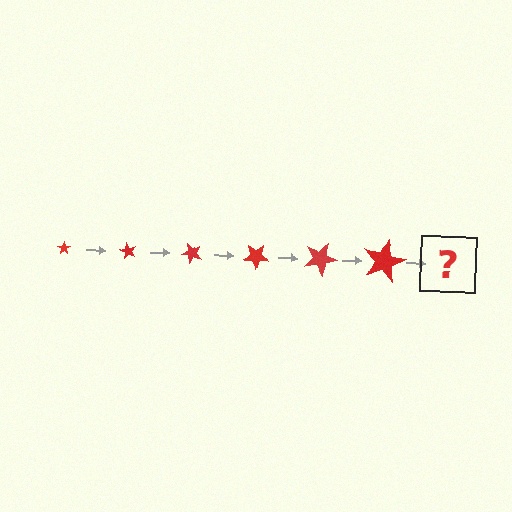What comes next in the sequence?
The next element should be a star, larger than the previous one and rotated 360 degrees from the start.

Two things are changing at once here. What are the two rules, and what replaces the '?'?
The two rules are that the star grows larger each step and it rotates 60 degrees each step. The '?' should be a star, larger than the previous one and rotated 360 degrees from the start.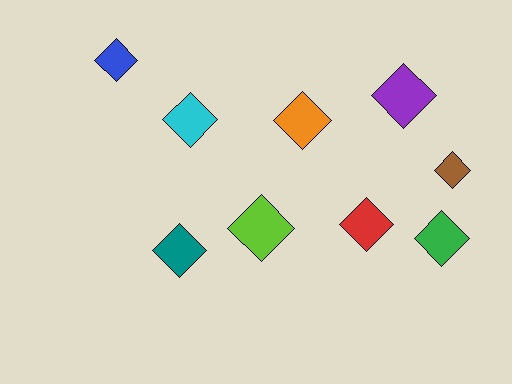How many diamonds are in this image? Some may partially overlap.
There are 9 diamonds.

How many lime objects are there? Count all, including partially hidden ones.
There is 1 lime object.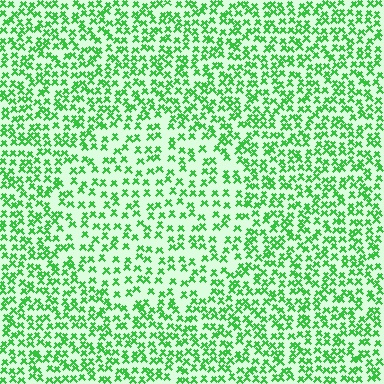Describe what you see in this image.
The image contains small green elements arranged at two different densities. A circle-shaped region is visible where the elements are less densely packed than the surrounding area.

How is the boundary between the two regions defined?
The boundary is defined by a change in element density (approximately 1.6x ratio). All elements are the same color, size, and shape.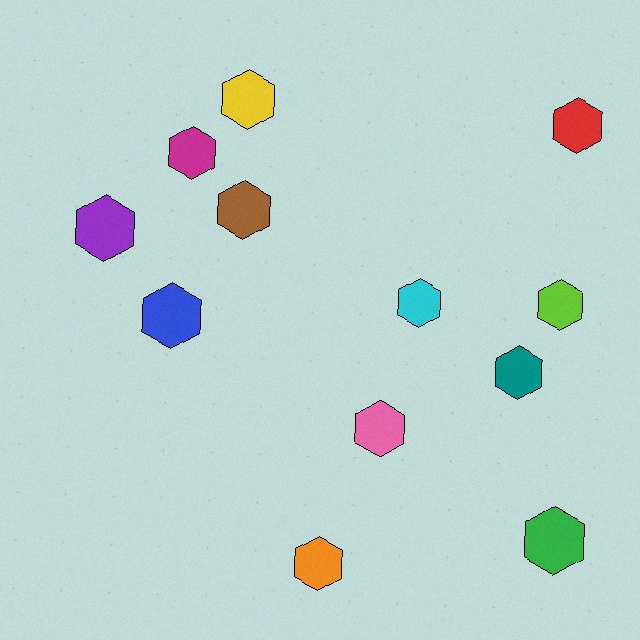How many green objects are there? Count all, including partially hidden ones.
There is 1 green object.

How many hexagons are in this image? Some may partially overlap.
There are 12 hexagons.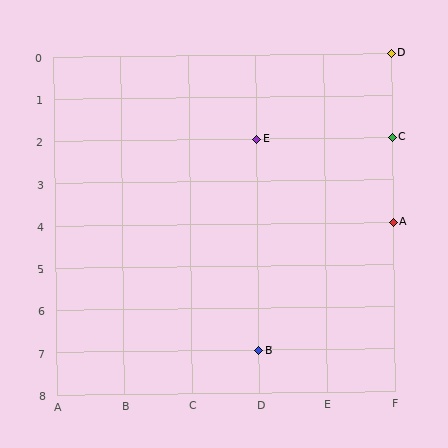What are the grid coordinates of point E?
Point E is at grid coordinates (D, 2).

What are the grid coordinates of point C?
Point C is at grid coordinates (F, 2).